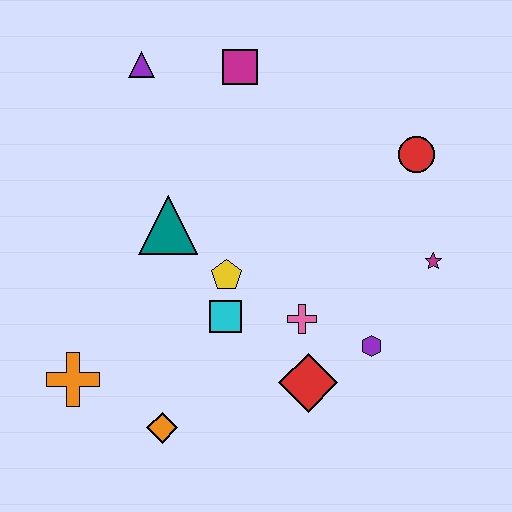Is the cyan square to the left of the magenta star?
Yes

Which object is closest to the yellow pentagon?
The cyan square is closest to the yellow pentagon.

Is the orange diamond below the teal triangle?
Yes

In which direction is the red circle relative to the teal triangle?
The red circle is to the right of the teal triangle.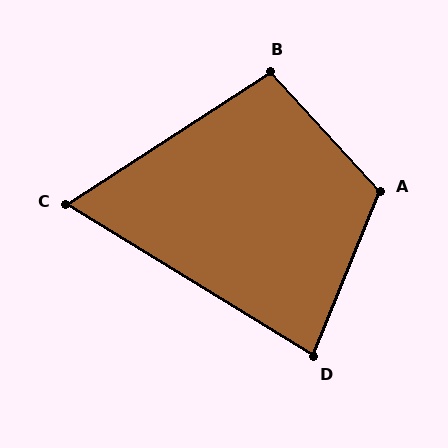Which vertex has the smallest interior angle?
C, at approximately 64 degrees.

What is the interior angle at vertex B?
Approximately 99 degrees (obtuse).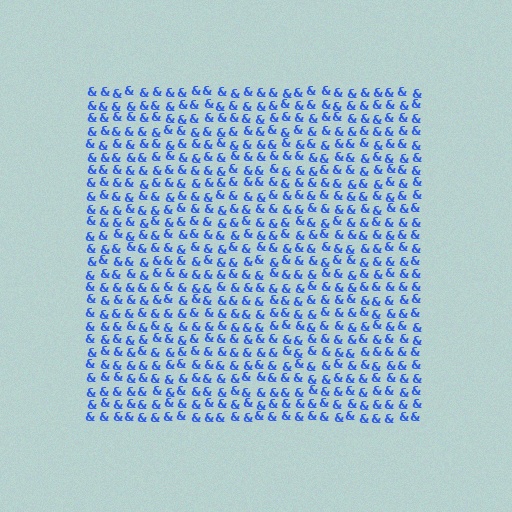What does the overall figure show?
The overall figure shows a square.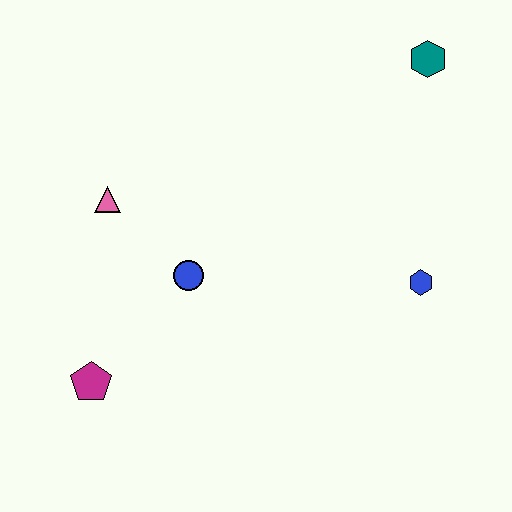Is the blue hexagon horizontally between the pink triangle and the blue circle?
No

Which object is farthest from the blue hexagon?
The magenta pentagon is farthest from the blue hexagon.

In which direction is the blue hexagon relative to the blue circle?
The blue hexagon is to the right of the blue circle.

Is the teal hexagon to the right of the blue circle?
Yes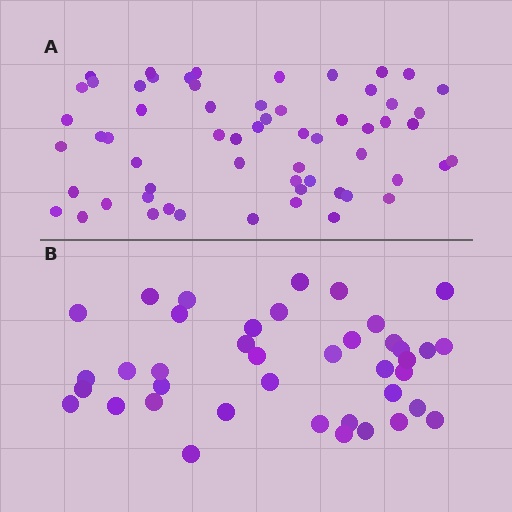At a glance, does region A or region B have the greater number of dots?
Region A (the top region) has more dots.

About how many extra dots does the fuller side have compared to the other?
Region A has approximately 20 more dots than region B.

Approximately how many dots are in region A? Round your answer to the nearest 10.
About 60 dots.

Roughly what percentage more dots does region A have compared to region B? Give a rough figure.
About 50% more.